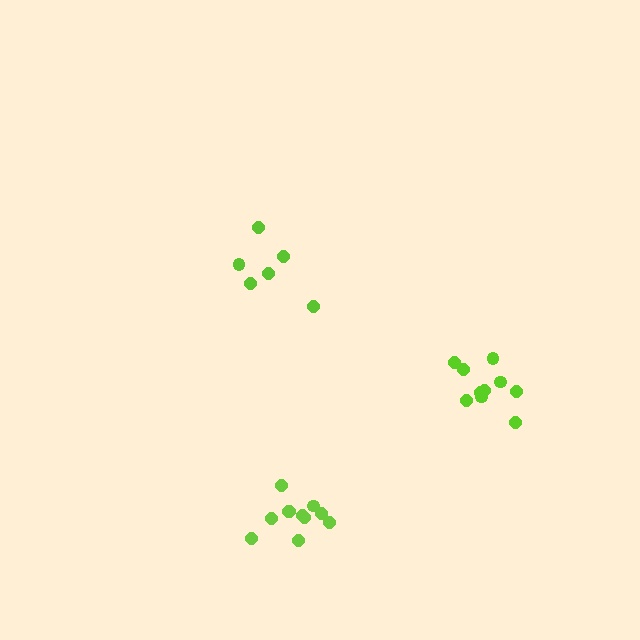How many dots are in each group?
Group 1: 10 dots, Group 2: 6 dots, Group 3: 11 dots (27 total).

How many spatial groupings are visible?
There are 3 spatial groupings.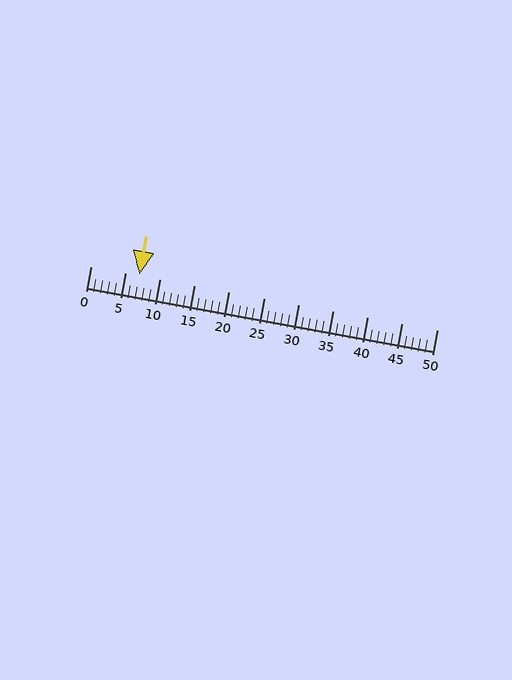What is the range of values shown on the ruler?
The ruler shows values from 0 to 50.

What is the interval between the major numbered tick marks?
The major tick marks are spaced 5 units apart.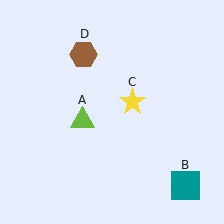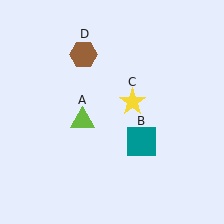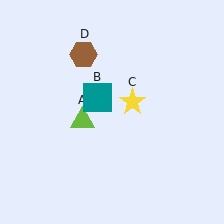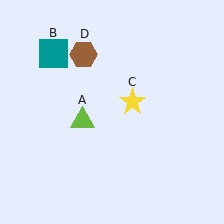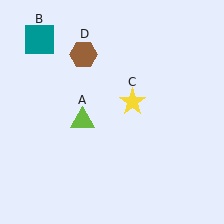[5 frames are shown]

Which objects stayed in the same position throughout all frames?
Lime triangle (object A) and yellow star (object C) and brown hexagon (object D) remained stationary.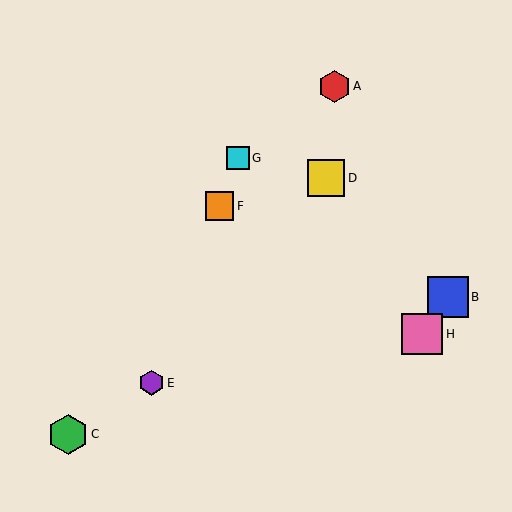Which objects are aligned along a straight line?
Objects E, F, G are aligned along a straight line.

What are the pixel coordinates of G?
Object G is at (238, 158).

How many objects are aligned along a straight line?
3 objects (E, F, G) are aligned along a straight line.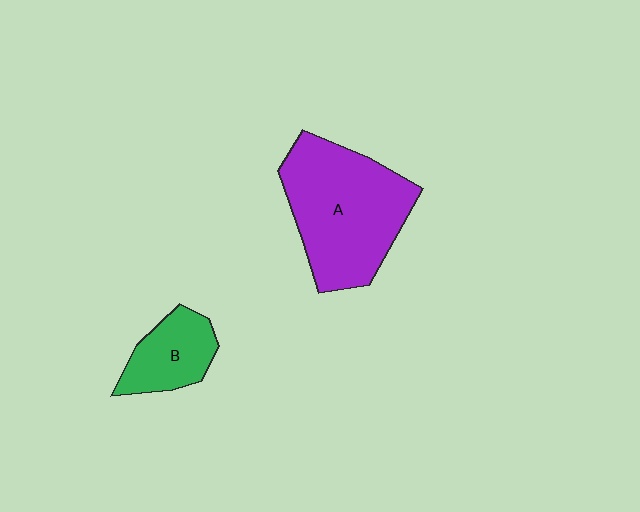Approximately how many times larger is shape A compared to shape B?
Approximately 2.4 times.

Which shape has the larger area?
Shape A (purple).